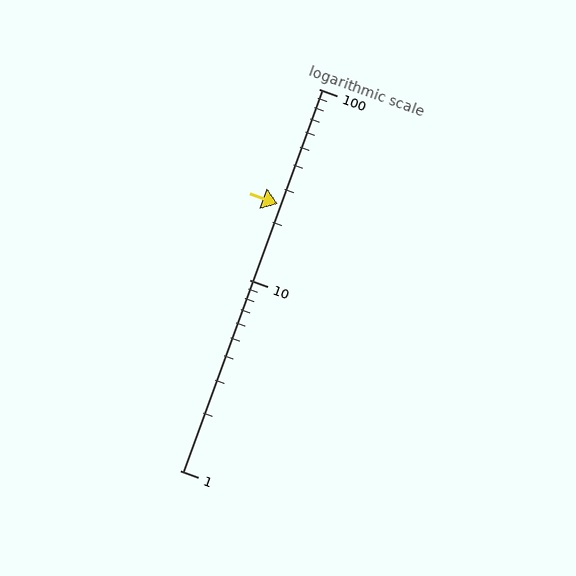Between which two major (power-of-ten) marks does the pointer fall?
The pointer is between 10 and 100.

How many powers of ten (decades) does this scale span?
The scale spans 2 decades, from 1 to 100.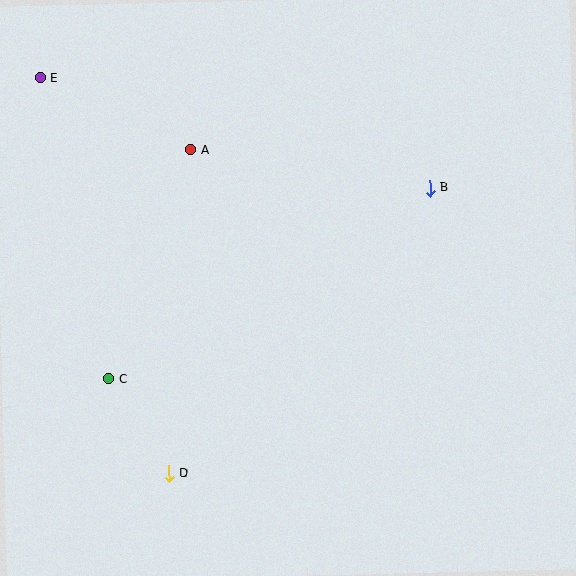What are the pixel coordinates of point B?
Point B is at (430, 188).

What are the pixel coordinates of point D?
Point D is at (169, 473).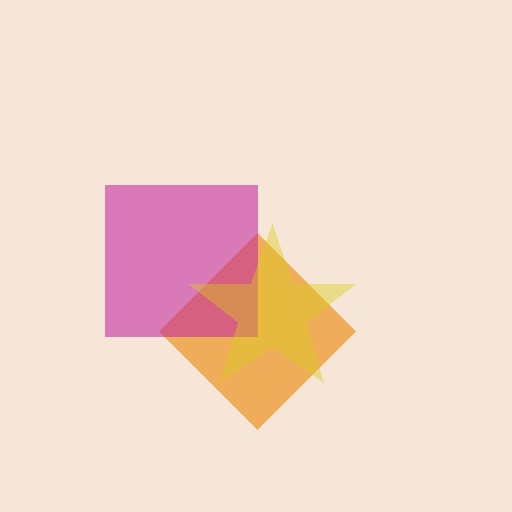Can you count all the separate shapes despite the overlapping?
Yes, there are 3 separate shapes.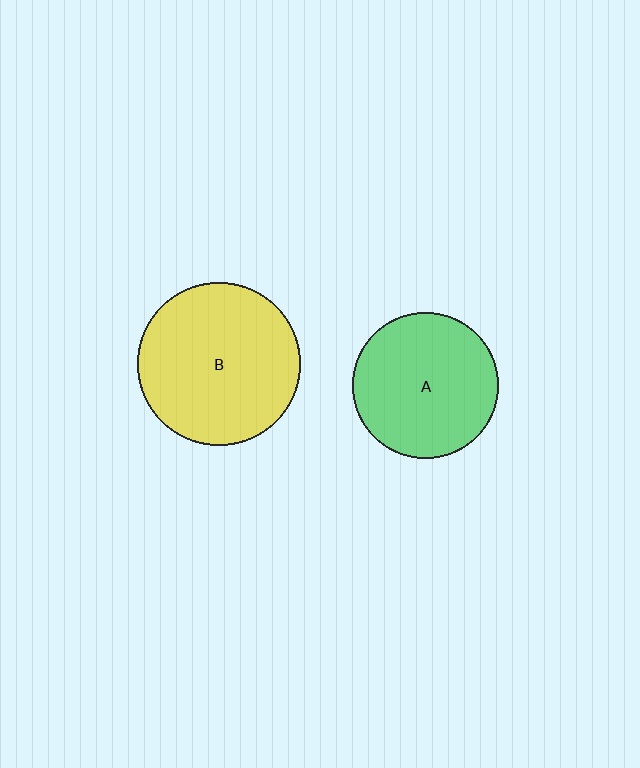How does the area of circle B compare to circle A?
Approximately 1.2 times.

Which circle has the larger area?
Circle B (yellow).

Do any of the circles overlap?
No, none of the circles overlap.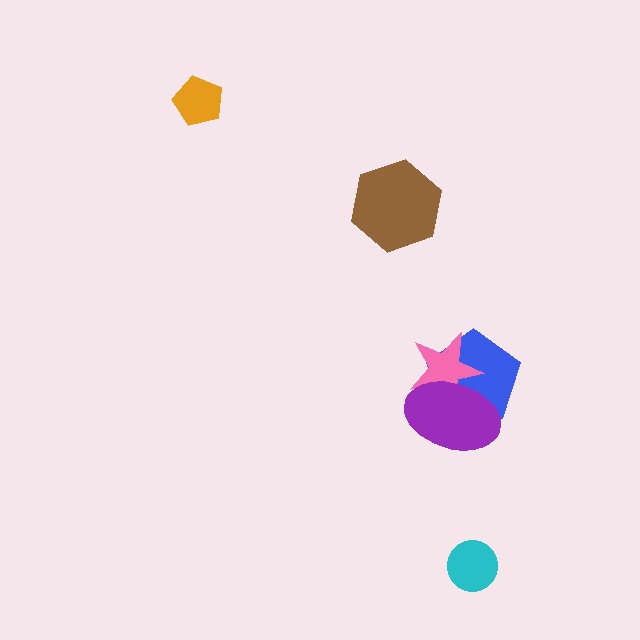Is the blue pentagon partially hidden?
Yes, it is partially covered by another shape.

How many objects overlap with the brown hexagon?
0 objects overlap with the brown hexagon.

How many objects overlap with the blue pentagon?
2 objects overlap with the blue pentagon.